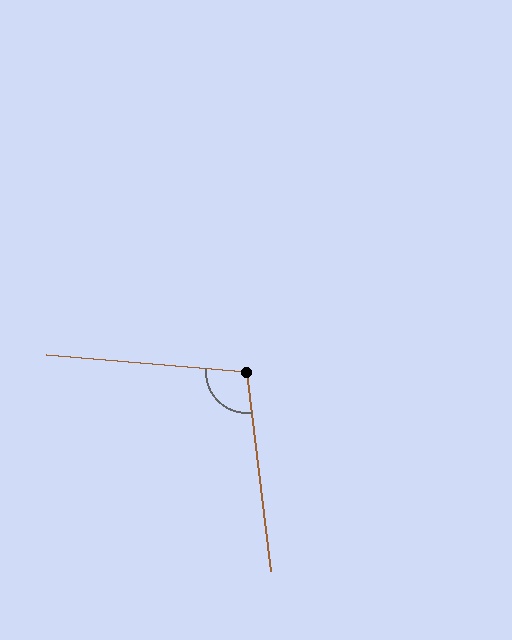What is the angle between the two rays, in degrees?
Approximately 102 degrees.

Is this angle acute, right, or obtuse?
It is obtuse.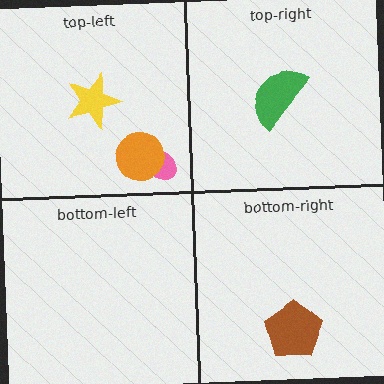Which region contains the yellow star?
The top-left region.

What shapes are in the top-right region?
The green semicircle.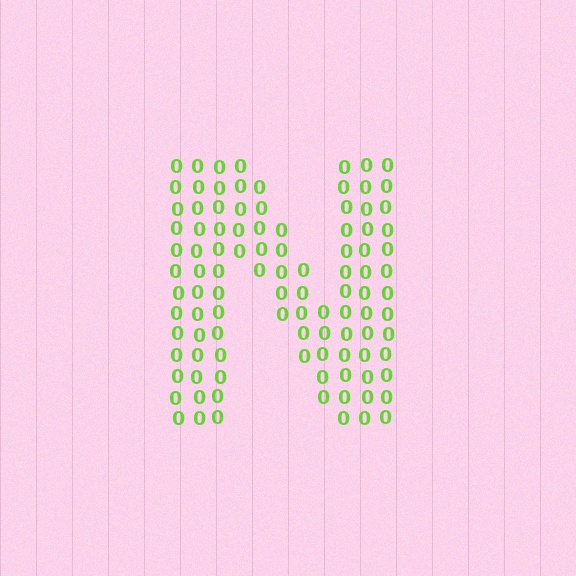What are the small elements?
The small elements are digit 0's.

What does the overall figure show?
The overall figure shows the letter N.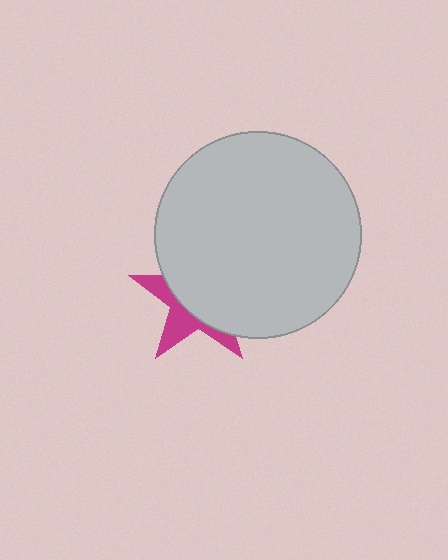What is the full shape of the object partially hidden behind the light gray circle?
The partially hidden object is a magenta star.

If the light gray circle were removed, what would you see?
You would see the complete magenta star.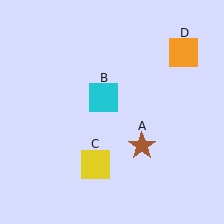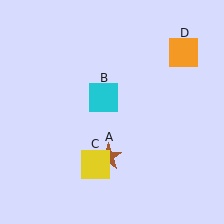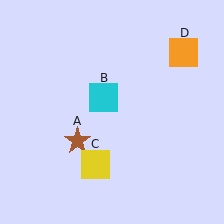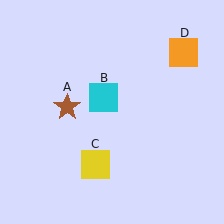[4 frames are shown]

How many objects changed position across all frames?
1 object changed position: brown star (object A).